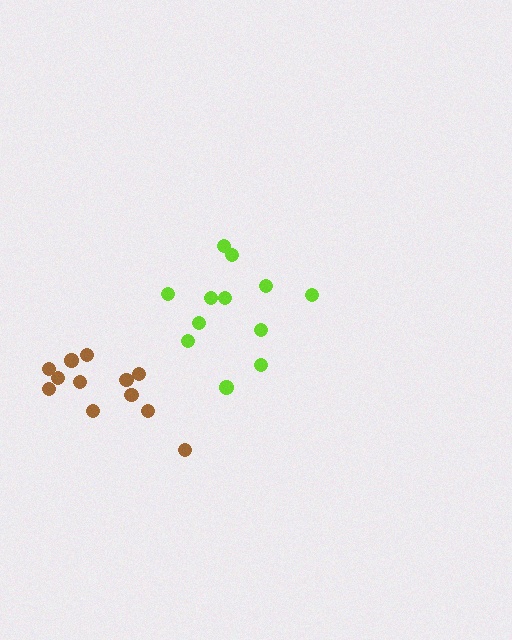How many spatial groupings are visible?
There are 2 spatial groupings.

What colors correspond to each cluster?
The clusters are colored: brown, lime.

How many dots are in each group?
Group 1: 12 dots, Group 2: 12 dots (24 total).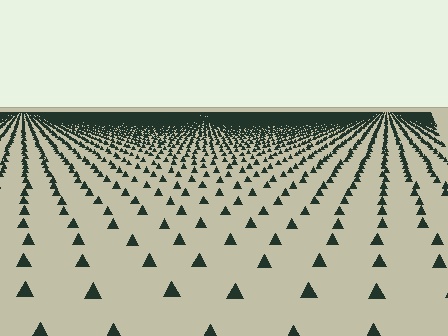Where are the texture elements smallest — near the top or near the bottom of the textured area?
Near the top.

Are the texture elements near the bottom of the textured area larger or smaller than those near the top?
Larger. Near the bottom, elements are closer to the viewer and appear at a bigger on-screen size.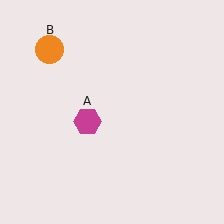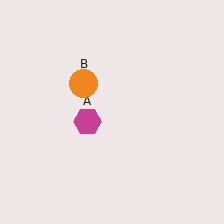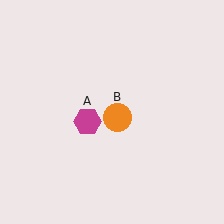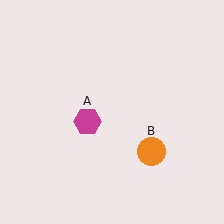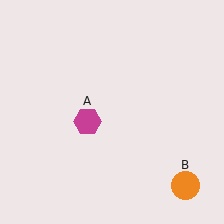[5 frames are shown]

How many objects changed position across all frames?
1 object changed position: orange circle (object B).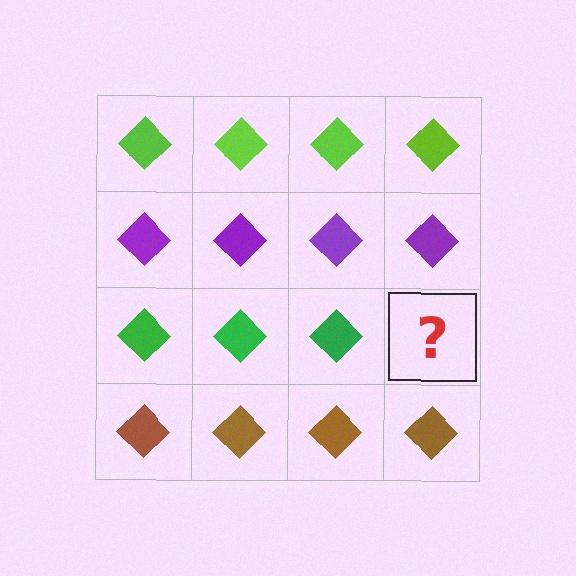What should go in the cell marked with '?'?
The missing cell should contain a green diamond.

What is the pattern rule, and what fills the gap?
The rule is that each row has a consistent color. The gap should be filled with a green diamond.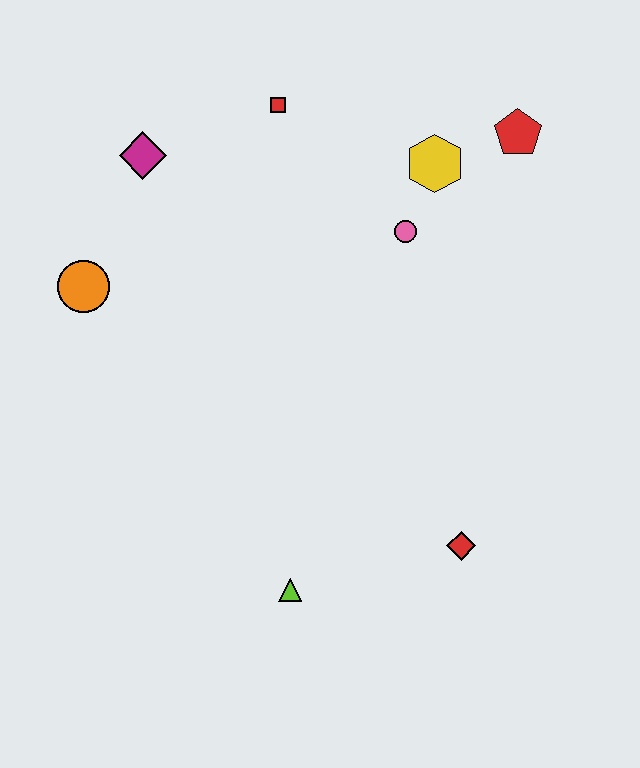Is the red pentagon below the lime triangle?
No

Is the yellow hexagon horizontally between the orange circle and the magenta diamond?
No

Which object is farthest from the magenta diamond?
The red diamond is farthest from the magenta diamond.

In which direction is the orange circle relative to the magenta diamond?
The orange circle is below the magenta diamond.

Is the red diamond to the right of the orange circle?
Yes